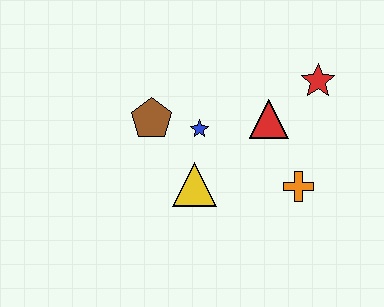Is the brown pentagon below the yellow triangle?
No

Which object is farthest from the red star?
The brown pentagon is farthest from the red star.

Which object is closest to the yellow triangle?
The blue star is closest to the yellow triangle.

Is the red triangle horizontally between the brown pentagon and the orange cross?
Yes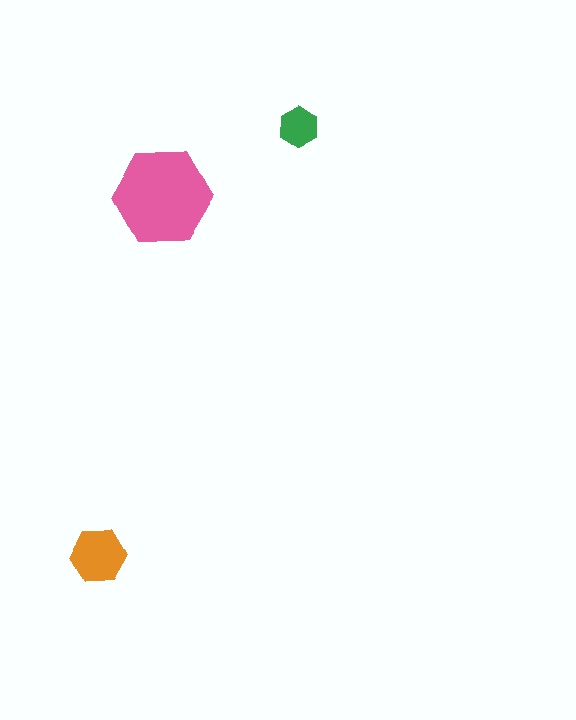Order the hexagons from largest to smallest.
the pink one, the orange one, the green one.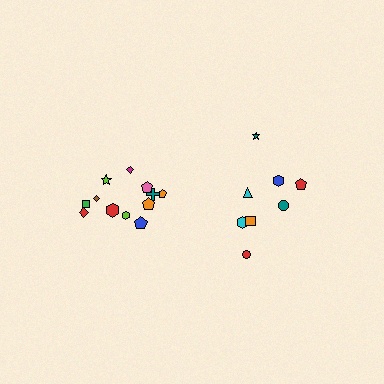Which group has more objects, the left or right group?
The left group.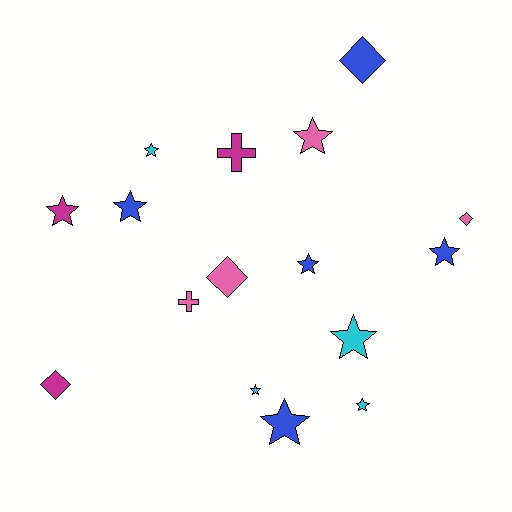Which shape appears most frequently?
Star, with 10 objects.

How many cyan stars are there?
There are 4 cyan stars.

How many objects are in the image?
There are 16 objects.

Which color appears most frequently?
Blue, with 5 objects.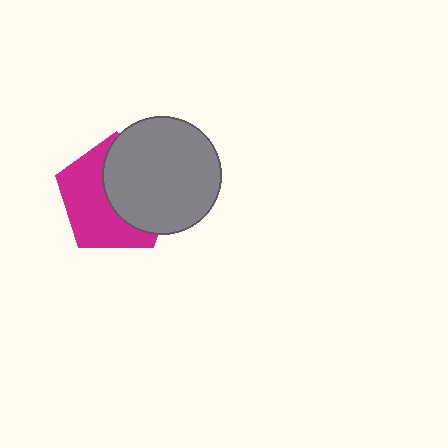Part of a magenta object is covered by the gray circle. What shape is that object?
It is a pentagon.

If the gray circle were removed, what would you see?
You would see the complete magenta pentagon.